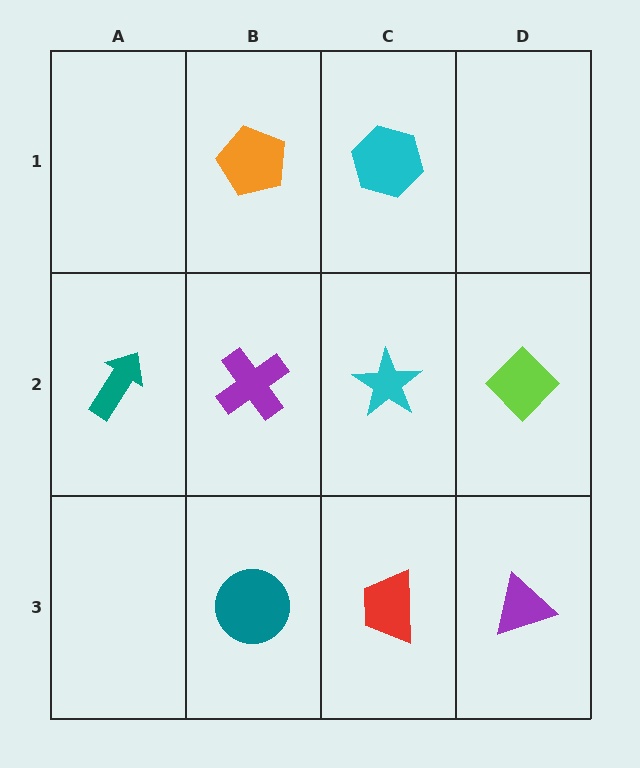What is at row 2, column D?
A lime diamond.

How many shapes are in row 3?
3 shapes.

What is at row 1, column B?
An orange pentagon.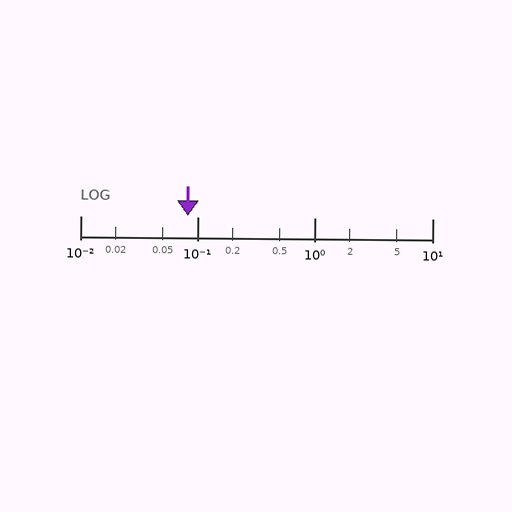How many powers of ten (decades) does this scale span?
The scale spans 3 decades, from 0.01 to 10.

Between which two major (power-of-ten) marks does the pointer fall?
The pointer is between 0.01 and 0.1.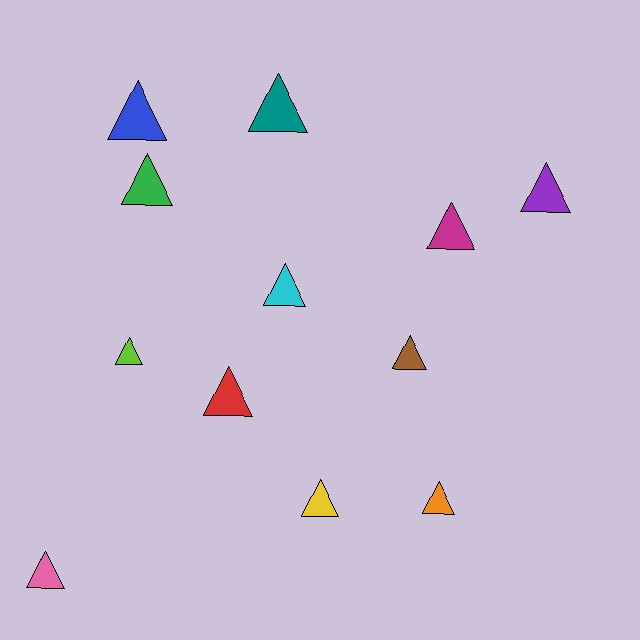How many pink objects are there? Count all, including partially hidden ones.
There is 1 pink object.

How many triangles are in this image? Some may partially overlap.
There are 12 triangles.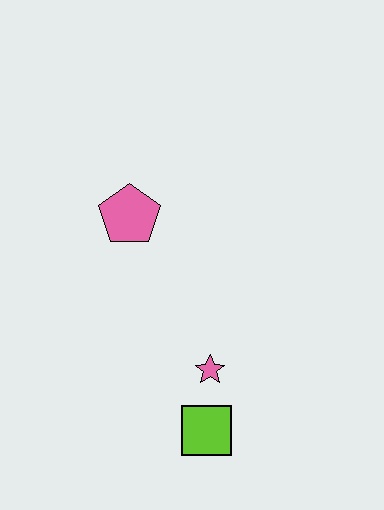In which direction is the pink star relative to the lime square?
The pink star is above the lime square.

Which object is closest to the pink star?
The lime square is closest to the pink star.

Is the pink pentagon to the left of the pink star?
Yes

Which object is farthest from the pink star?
The pink pentagon is farthest from the pink star.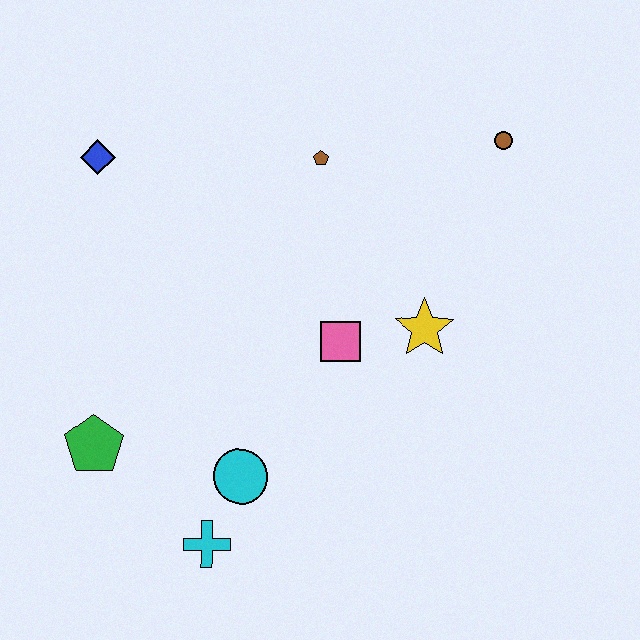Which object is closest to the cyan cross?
The cyan circle is closest to the cyan cross.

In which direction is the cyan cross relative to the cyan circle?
The cyan cross is below the cyan circle.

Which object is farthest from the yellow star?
The blue diamond is farthest from the yellow star.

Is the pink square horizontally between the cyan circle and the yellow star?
Yes